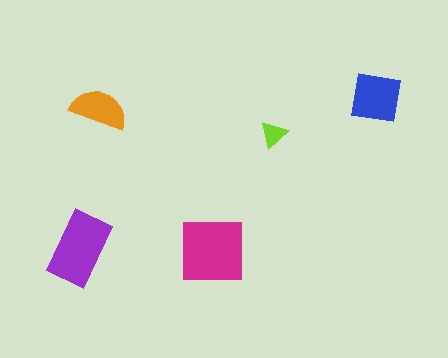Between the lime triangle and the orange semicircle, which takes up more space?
The orange semicircle.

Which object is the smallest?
The lime triangle.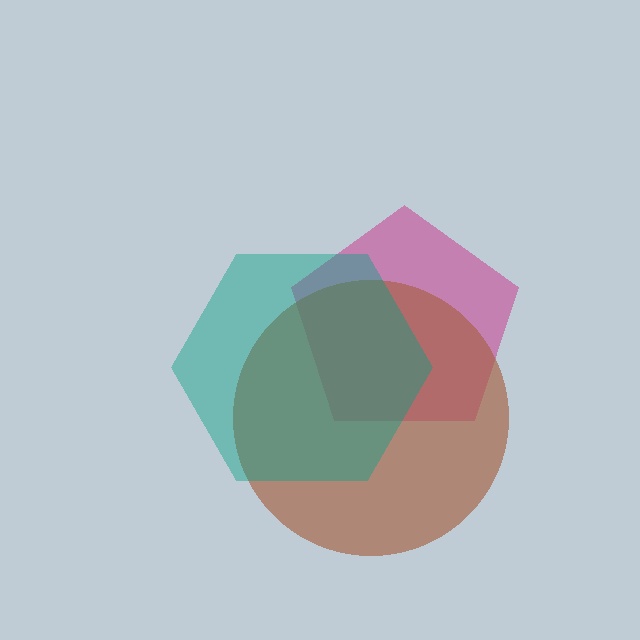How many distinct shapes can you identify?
There are 3 distinct shapes: a magenta pentagon, a brown circle, a teal hexagon.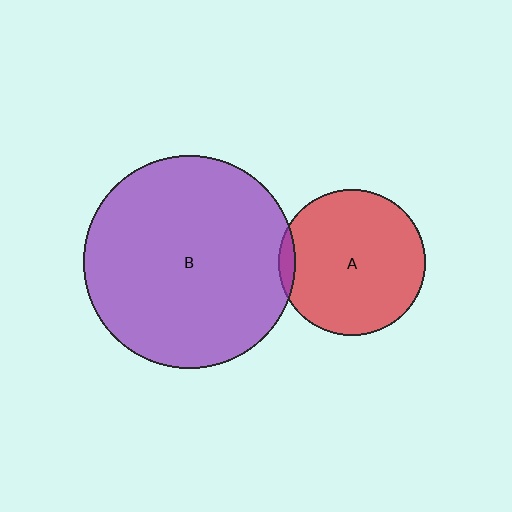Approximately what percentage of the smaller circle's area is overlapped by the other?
Approximately 5%.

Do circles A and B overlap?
Yes.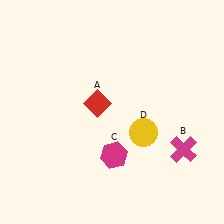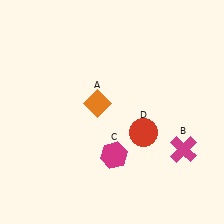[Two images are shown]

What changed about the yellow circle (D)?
In Image 1, D is yellow. In Image 2, it changed to red.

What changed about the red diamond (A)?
In Image 1, A is red. In Image 2, it changed to orange.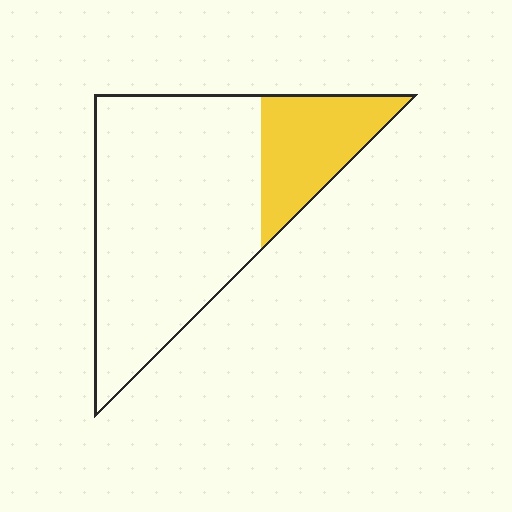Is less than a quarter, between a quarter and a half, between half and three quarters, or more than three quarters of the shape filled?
Less than a quarter.